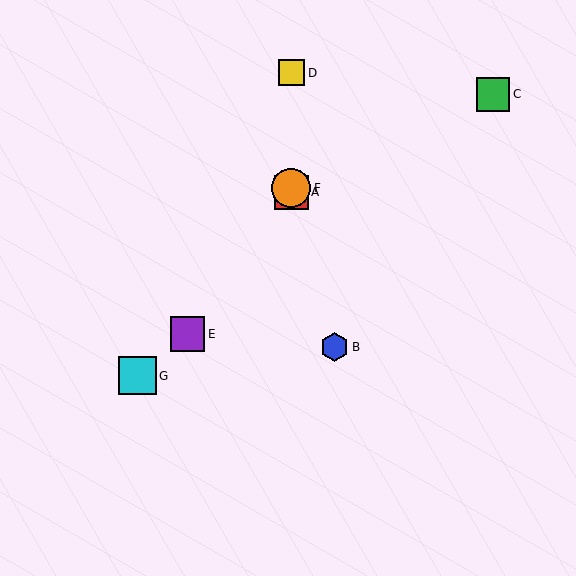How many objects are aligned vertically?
3 objects (A, D, F) are aligned vertically.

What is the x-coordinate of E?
Object E is at x≈188.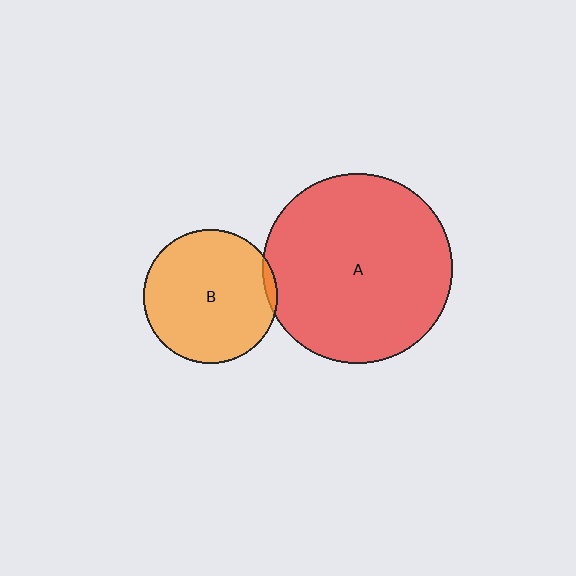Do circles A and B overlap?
Yes.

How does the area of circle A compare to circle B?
Approximately 2.0 times.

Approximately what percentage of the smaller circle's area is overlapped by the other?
Approximately 5%.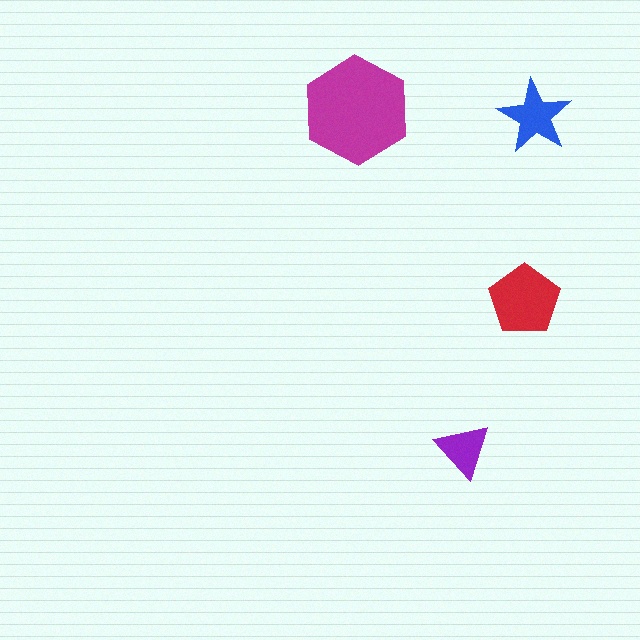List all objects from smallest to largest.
The purple triangle, the blue star, the red pentagon, the magenta hexagon.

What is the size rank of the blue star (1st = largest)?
3rd.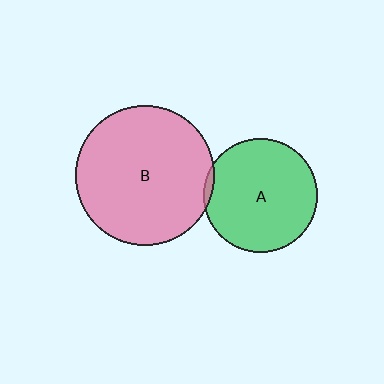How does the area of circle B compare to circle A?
Approximately 1.5 times.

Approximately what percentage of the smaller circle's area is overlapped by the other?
Approximately 5%.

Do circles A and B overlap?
Yes.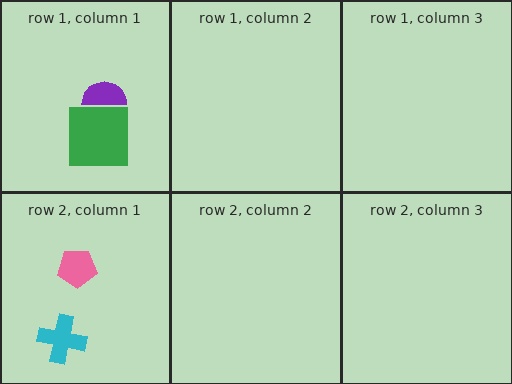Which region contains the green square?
The row 1, column 1 region.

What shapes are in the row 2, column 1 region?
The pink pentagon, the cyan cross.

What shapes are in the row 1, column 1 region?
The purple semicircle, the green square.